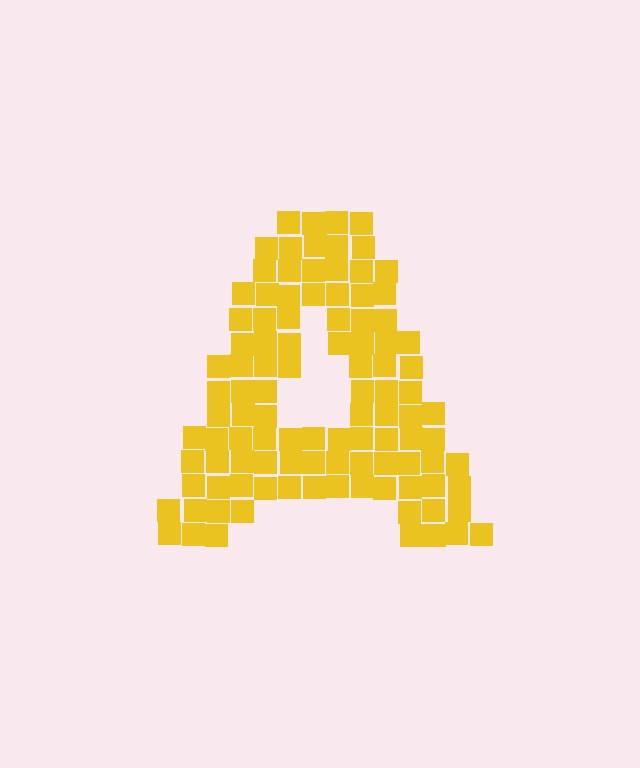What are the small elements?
The small elements are squares.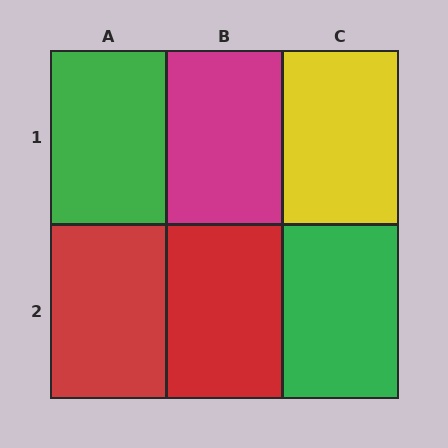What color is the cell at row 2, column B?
Red.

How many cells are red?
2 cells are red.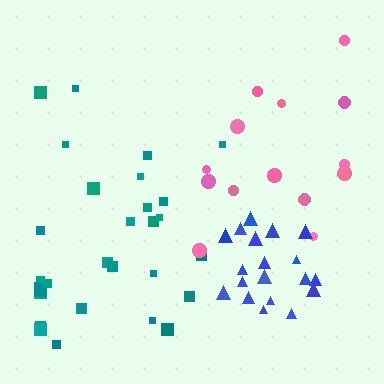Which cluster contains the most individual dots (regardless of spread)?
Teal (30).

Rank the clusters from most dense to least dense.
blue, teal, pink.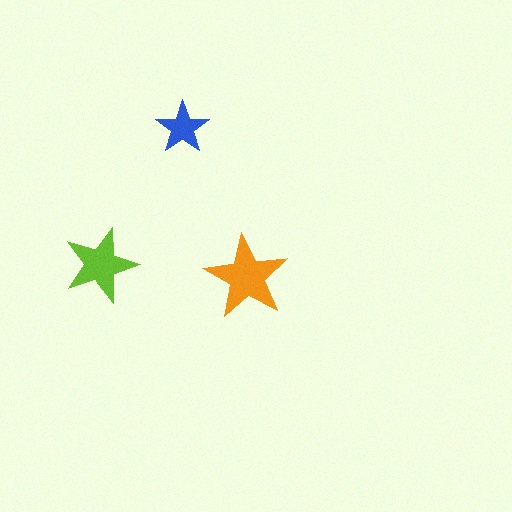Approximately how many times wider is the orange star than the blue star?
About 1.5 times wider.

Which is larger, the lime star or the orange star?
The orange one.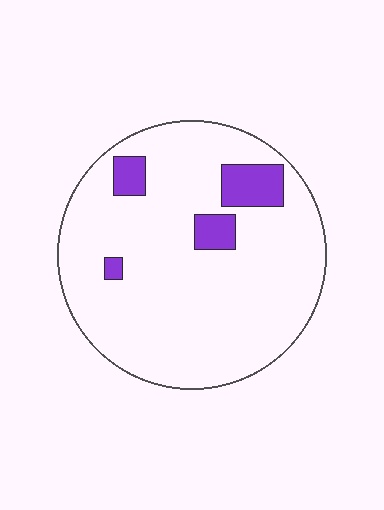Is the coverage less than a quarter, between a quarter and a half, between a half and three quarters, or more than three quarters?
Less than a quarter.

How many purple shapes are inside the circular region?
4.